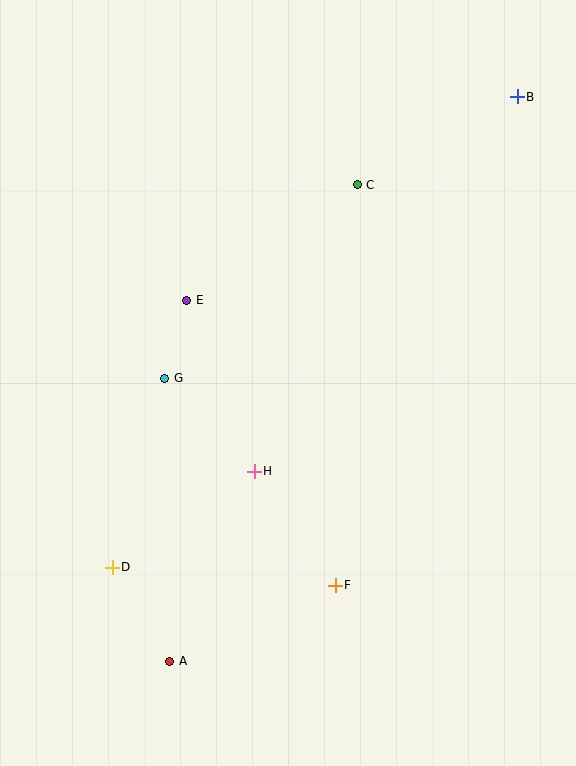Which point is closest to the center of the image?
Point H at (254, 471) is closest to the center.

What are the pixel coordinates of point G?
Point G is at (165, 378).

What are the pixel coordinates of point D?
Point D is at (112, 567).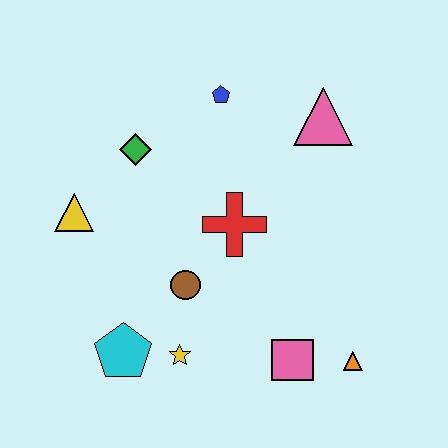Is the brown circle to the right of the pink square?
No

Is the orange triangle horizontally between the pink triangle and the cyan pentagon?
No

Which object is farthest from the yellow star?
The pink triangle is farthest from the yellow star.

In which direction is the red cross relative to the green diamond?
The red cross is to the right of the green diamond.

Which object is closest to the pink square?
The orange triangle is closest to the pink square.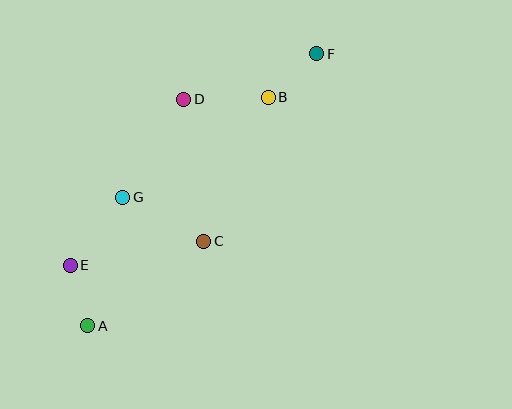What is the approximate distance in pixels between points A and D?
The distance between A and D is approximately 246 pixels.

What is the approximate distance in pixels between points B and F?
The distance between B and F is approximately 65 pixels.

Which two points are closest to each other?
Points A and E are closest to each other.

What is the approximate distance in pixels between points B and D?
The distance between B and D is approximately 84 pixels.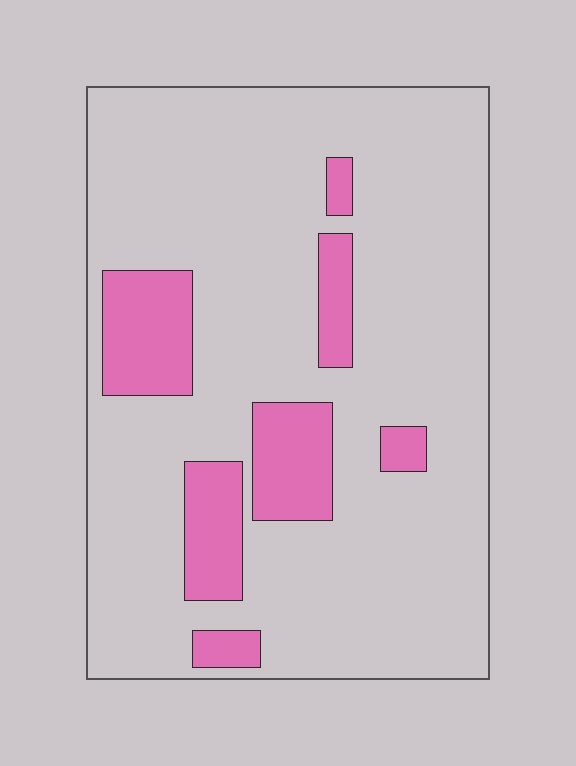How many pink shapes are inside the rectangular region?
7.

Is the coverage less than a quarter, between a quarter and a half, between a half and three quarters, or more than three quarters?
Less than a quarter.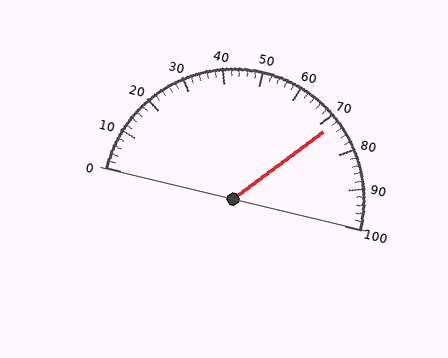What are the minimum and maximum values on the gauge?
The gauge ranges from 0 to 100.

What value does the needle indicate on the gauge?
The needle indicates approximately 72.